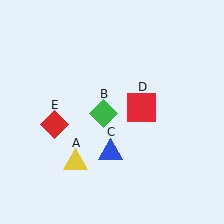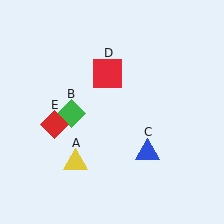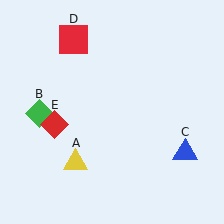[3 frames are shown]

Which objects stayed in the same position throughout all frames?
Yellow triangle (object A) and red diamond (object E) remained stationary.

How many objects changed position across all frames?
3 objects changed position: green diamond (object B), blue triangle (object C), red square (object D).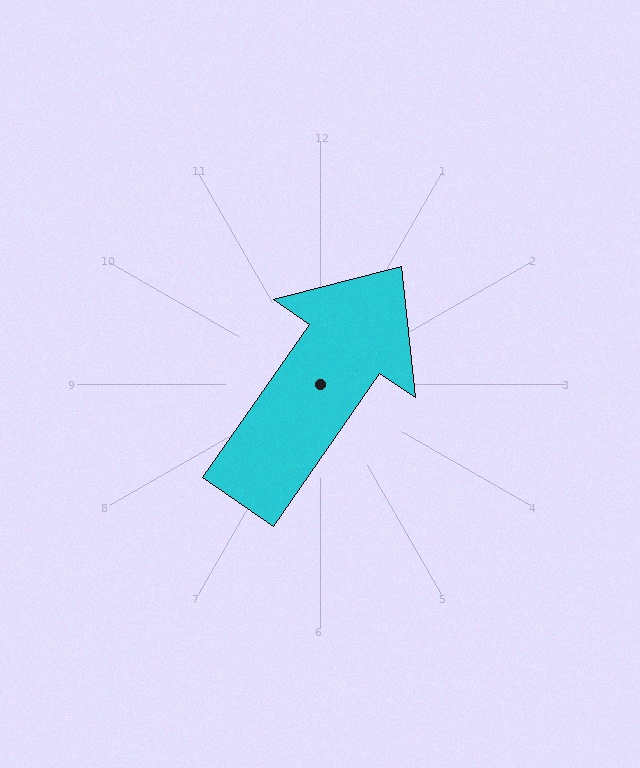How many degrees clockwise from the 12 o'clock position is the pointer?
Approximately 35 degrees.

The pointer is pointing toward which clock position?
Roughly 1 o'clock.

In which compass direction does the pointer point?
Northeast.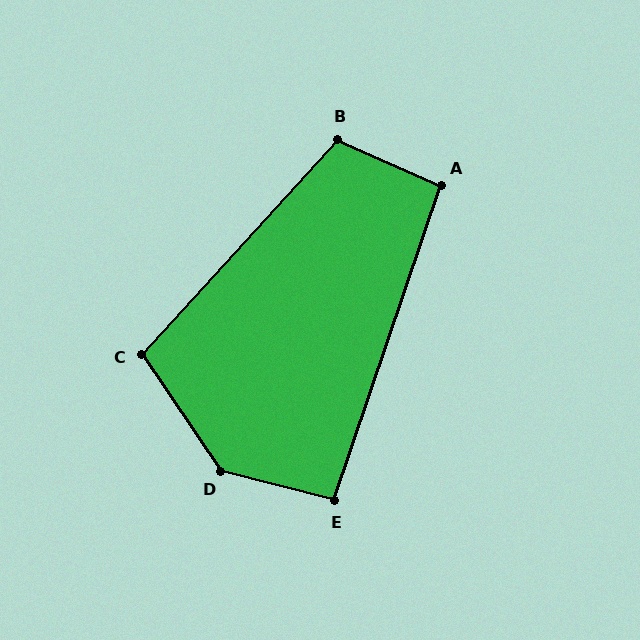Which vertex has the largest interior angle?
D, at approximately 138 degrees.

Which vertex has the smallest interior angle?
E, at approximately 94 degrees.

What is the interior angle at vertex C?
Approximately 104 degrees (obtuse).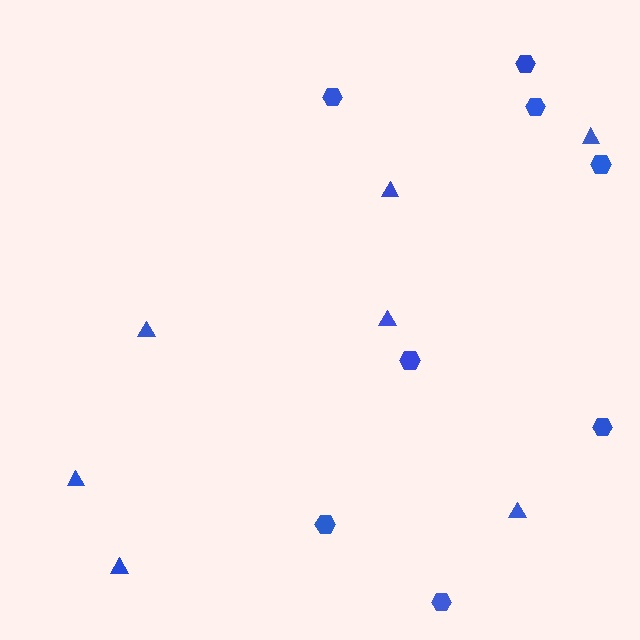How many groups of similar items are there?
There are 2 groups: one group of triangles (7) and one group of hexagons (8).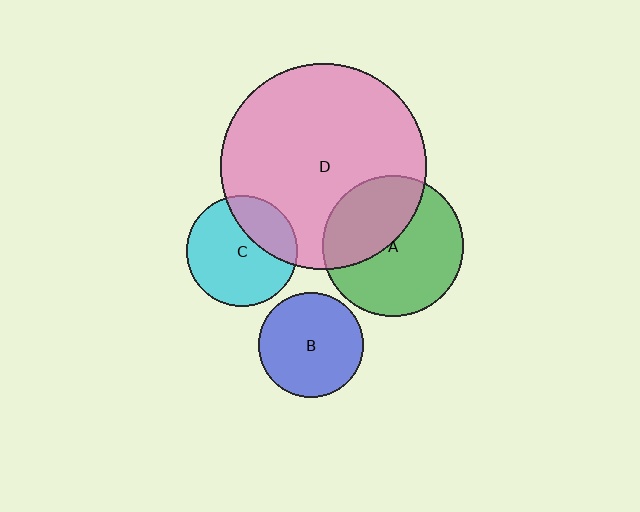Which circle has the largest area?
Circle D (pink).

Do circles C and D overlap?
Yes.